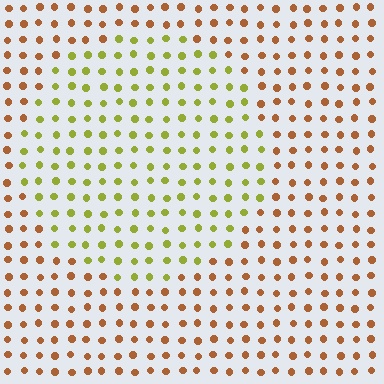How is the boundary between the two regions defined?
The boundary is defined purely by a slight shift in hue (about 50 degrees). Spacing, size, and orientation are identical on both sides.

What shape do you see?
I see a circle.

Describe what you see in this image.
The image is filled with small brown elements in a uniform arrangement. A circle-shaped region is visible where the elements are tinted to a slightly different hue, forming a subtle color boundary.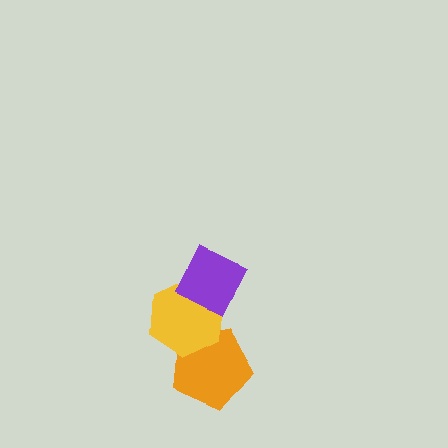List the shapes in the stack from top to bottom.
From top to bottom: the purple diamond, the yellow hexagon, the orange pentagon.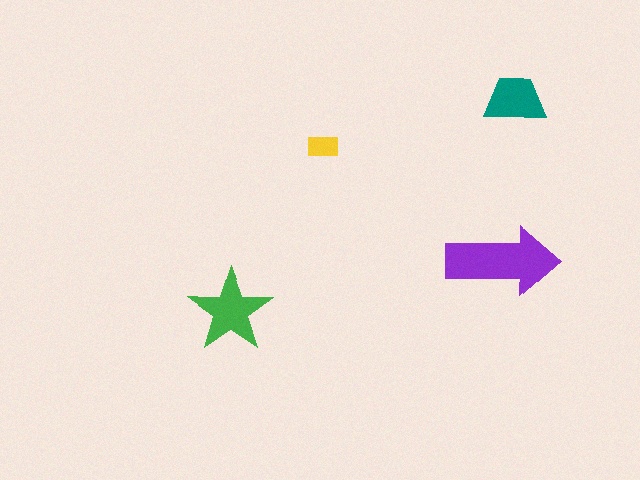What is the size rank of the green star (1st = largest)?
2nd.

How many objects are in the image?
There are 4 objects in the image.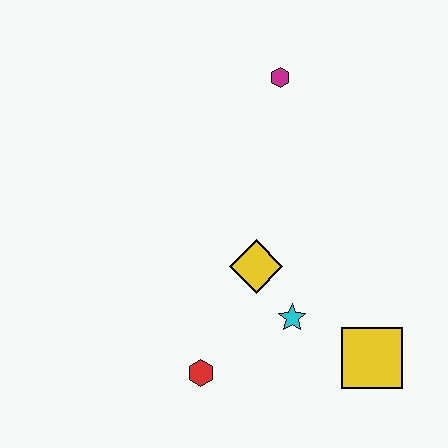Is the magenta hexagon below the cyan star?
No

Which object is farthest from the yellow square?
The magenta hexagon is farthest from the yellow square.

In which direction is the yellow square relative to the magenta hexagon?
The yellow square is below the magenta hexagon.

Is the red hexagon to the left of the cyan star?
Yes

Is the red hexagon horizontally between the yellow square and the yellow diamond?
No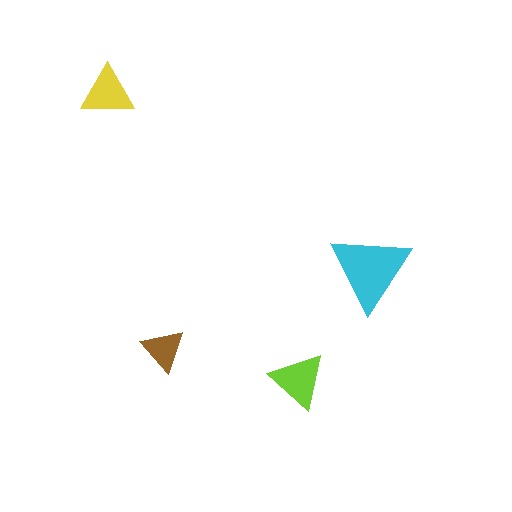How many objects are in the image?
There are 4 objects in the image.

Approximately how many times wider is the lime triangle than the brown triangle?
About 1.5 times wider.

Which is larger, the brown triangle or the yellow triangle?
The yellow one.